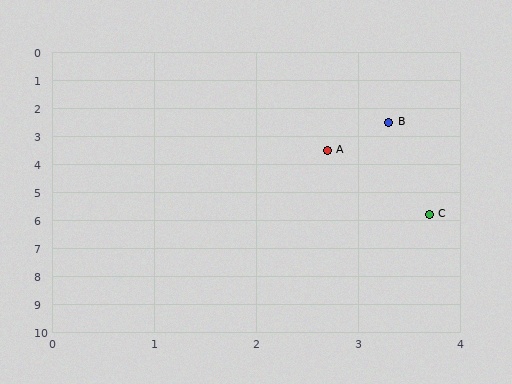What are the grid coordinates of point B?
Point B is at approximately (3.3, 2.5).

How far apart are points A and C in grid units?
Points A and C are about 2.5 grid units apart.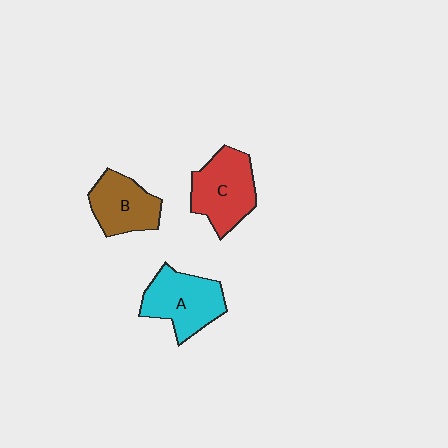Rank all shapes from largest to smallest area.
From largest to smallest: C (red), A (cyan), B (brown).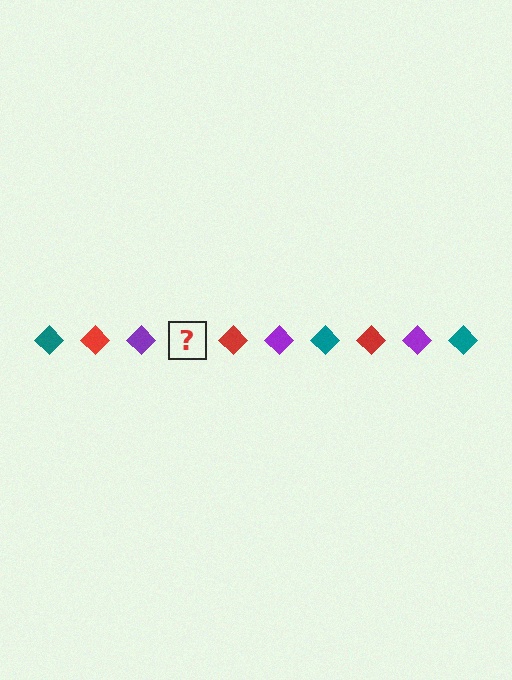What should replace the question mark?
The question mark should be replaced with a teal diamond.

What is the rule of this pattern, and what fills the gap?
The rule is that the pattern cycles through teal, red, purple diamonds. The gap should be filled with a teal diamond.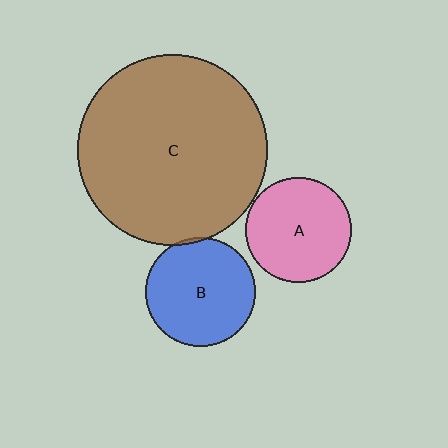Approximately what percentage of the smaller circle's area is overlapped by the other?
Approximately 5%.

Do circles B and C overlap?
Yes.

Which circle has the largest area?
Circle C (brown).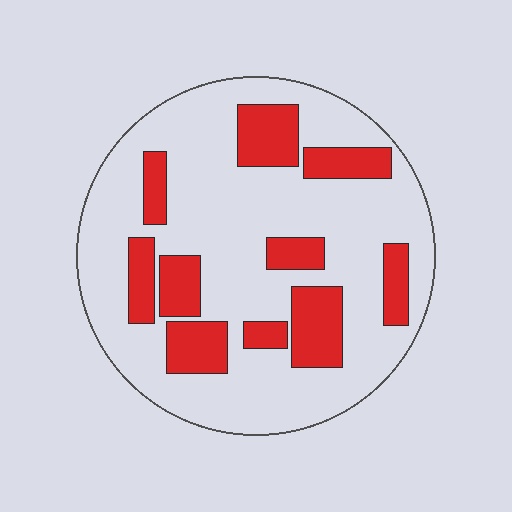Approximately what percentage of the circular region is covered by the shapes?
Approximately 25%.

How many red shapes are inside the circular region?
10.